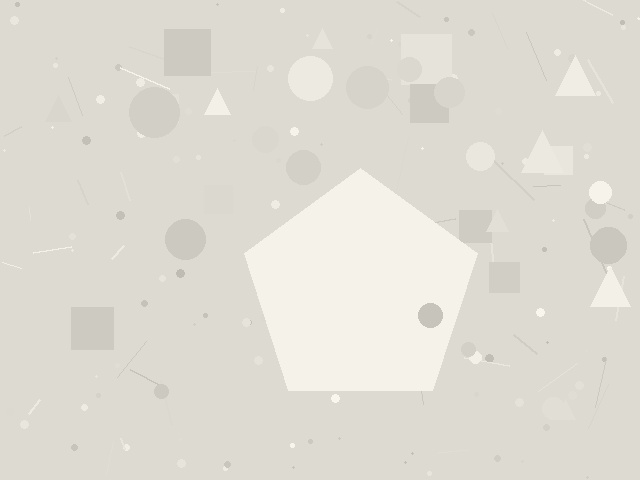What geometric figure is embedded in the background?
A pentagon is embedded in the background.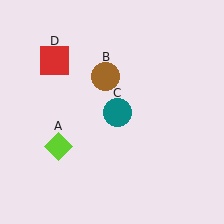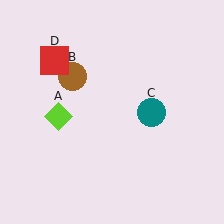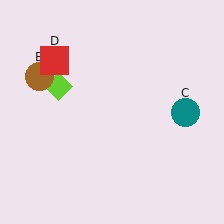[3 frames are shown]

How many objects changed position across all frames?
3 objects changed position: lime diamond (object A), brown circle (object B), teal circle (object C).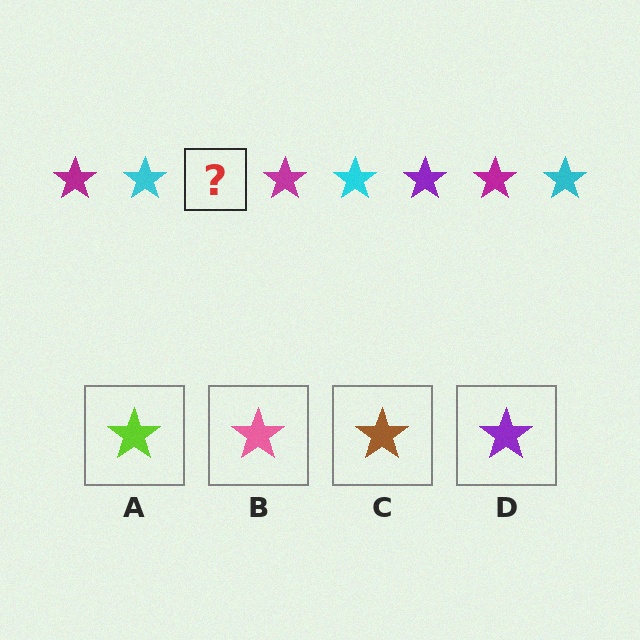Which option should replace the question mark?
Option D.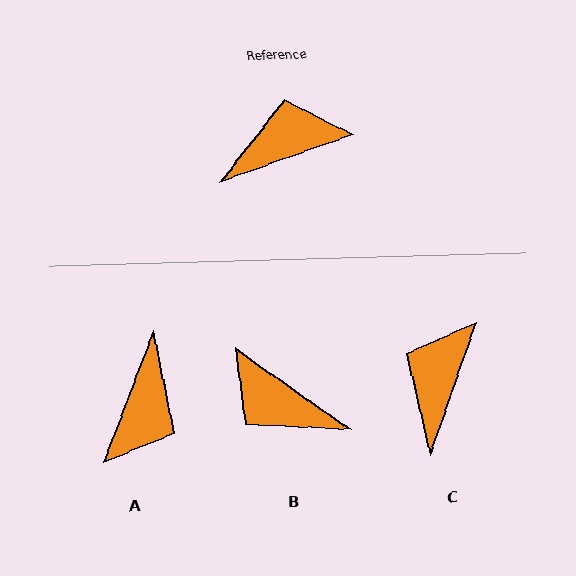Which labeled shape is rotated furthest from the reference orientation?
A, about 131 degrees away.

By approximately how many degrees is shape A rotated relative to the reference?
Approximately 131 degrees clockwise.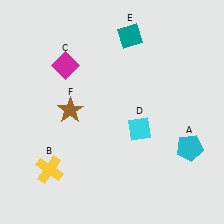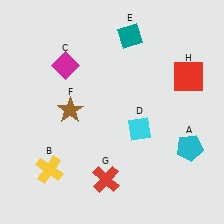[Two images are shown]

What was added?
A red cross (G), a red square (H) were added in Image 2.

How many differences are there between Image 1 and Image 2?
There are 2 differences between the two images.